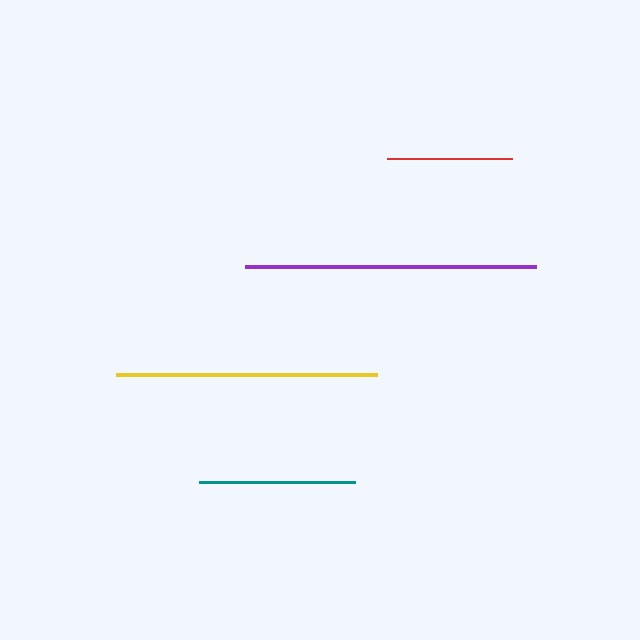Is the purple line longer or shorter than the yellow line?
The purple line is longer than the yellow line.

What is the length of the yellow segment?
The yellow segment is approximately 261 pixels long.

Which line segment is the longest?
The purple line is the longest at approximately 291 pixels.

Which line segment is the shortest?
The red line is the shortest at approximately 126 pixels.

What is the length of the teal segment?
The teal segment is approximately 156 pixels long.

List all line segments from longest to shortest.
From longest to shortest: purple, yellow, teal, red.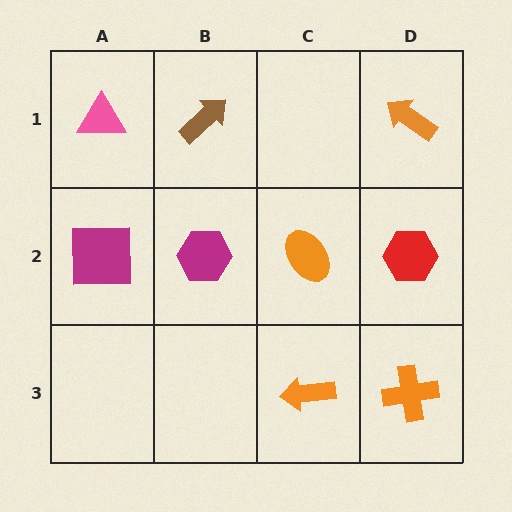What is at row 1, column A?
A pink triangle.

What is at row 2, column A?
A magenta square.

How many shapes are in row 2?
4 shapes.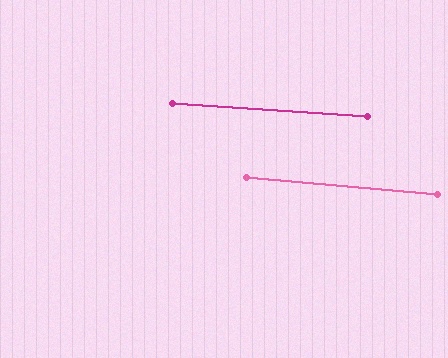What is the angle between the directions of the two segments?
Approximately 1 degree.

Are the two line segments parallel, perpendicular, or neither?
Parallel — their directions differ by only 1.2°.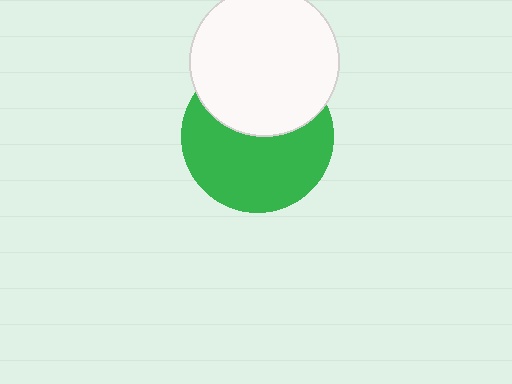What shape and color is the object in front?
The object in front is a white circle.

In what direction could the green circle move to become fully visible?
The green circle could move down. That would shift it out from behind the white circle entirely.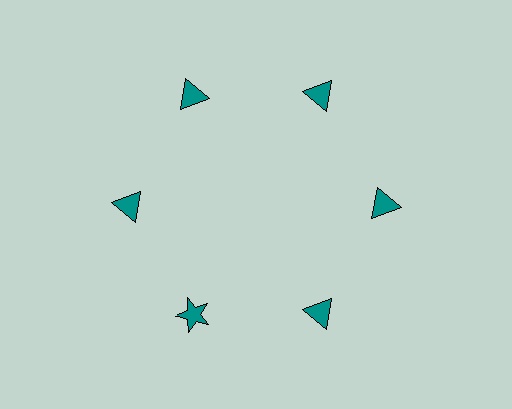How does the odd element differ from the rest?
It has a different shape: star instead of triangle.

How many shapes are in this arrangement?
There are 6 shapes arranged in a ring pattern.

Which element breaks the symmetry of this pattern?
The teal star at roughly the 7 o'clock position breaks the symmetry. All other shapes are teal triangles.